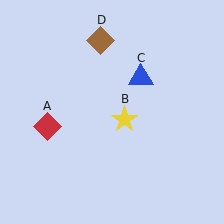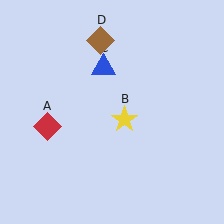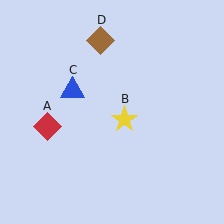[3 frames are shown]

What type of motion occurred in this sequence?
The blue triangle (object C) rotated counterclockwise around the center of the scene.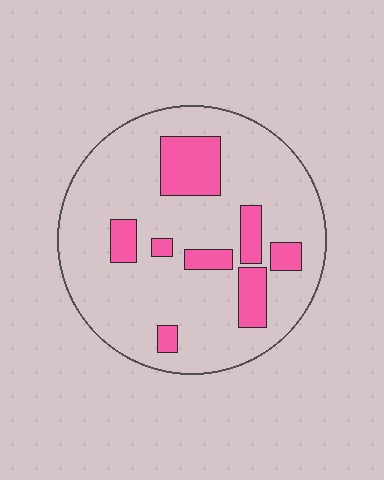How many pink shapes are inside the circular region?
8.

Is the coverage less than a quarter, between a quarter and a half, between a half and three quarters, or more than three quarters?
Less than a quarter.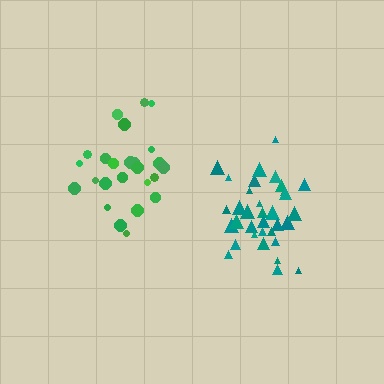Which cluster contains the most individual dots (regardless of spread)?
Teal (34).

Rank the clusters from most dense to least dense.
teal, green.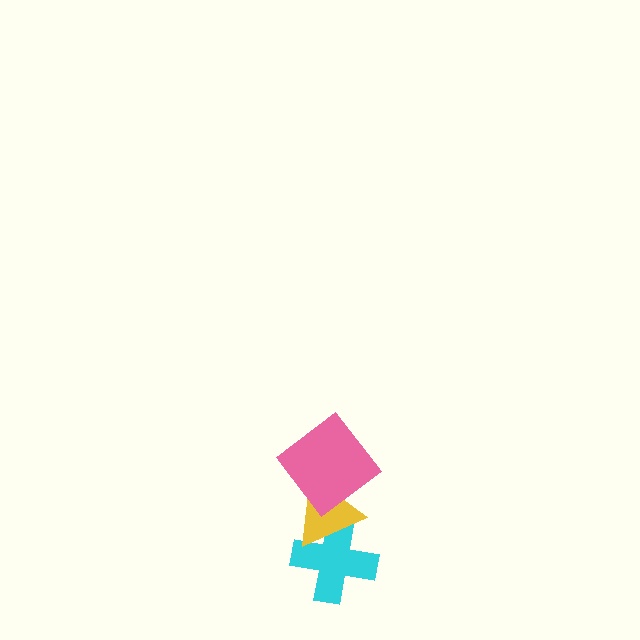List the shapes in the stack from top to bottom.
From top to bottom: the pink diamond, the yellow triangle, the cyan cross.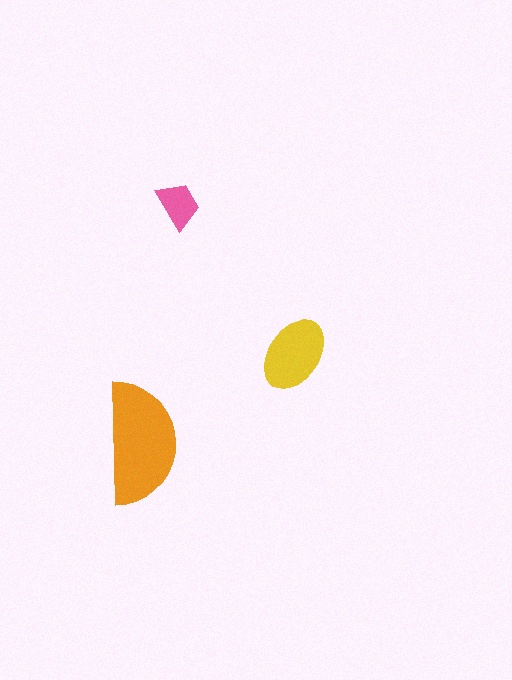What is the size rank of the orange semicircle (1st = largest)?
1st.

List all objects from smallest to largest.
The pink trapezoid, the yellow ellipse, the orange semicircle.